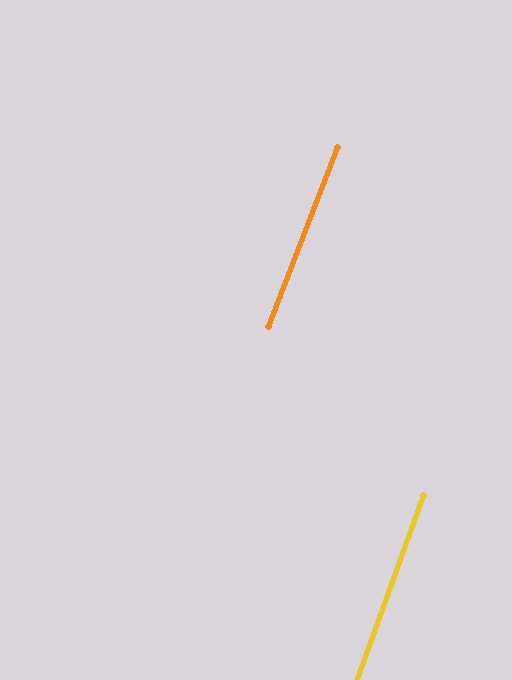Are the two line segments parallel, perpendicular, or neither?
Parallel — their directions differ by only 1.4°.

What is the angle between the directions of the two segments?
Approximately 1 degree.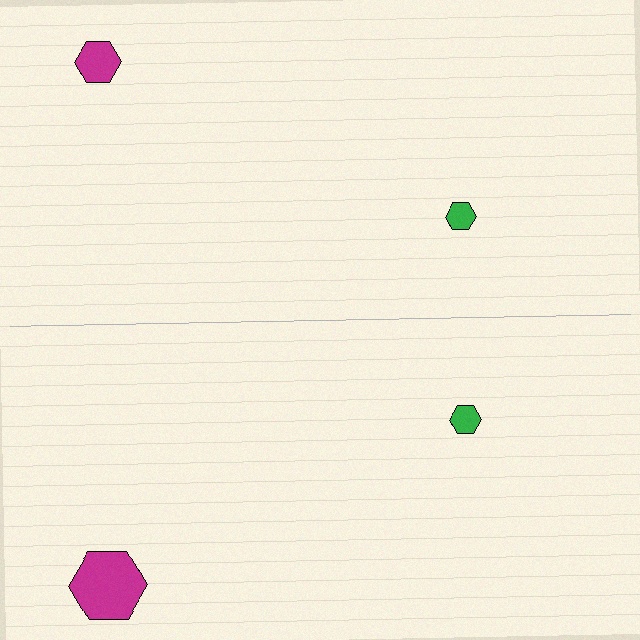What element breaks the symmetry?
The magenta hexagon on the bottom side has a different size than its mirror counterpart.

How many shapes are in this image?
There are 4 shapes in this image.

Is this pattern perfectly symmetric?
No, the pattern is not perfectly symmetric. The magenta hexagon on the bottom side has a different size than its mirror counterpart.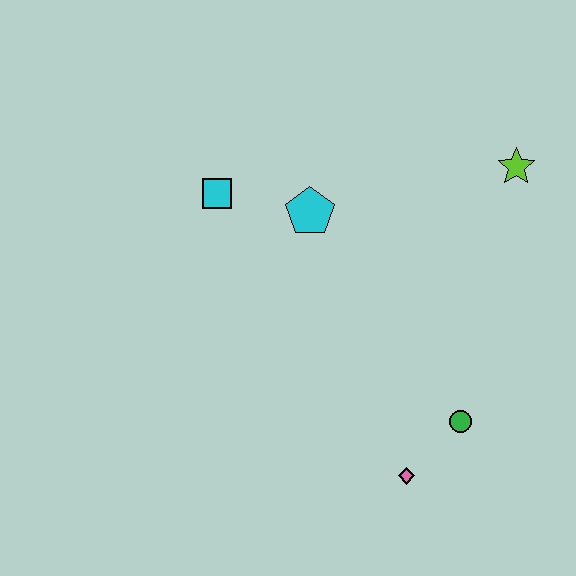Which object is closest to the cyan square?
The cyan pentagon is closest to the cyan square.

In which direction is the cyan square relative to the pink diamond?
The cyan square is above the pink diamond.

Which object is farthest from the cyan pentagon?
The pink diamond is farthest from the cyan pentagon.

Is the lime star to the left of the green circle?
No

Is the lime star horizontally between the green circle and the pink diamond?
No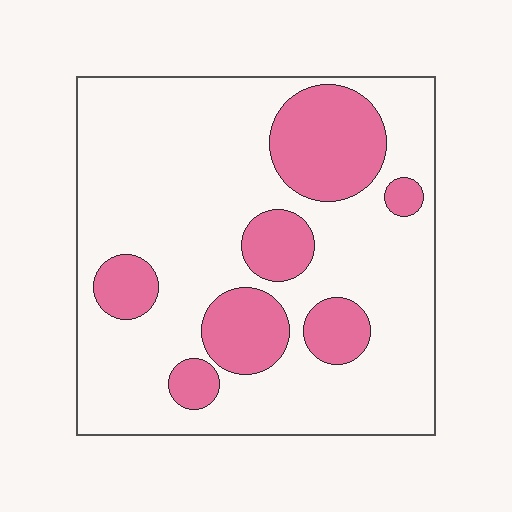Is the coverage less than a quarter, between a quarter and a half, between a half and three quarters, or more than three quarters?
Less than a quarter.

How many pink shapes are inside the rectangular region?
7.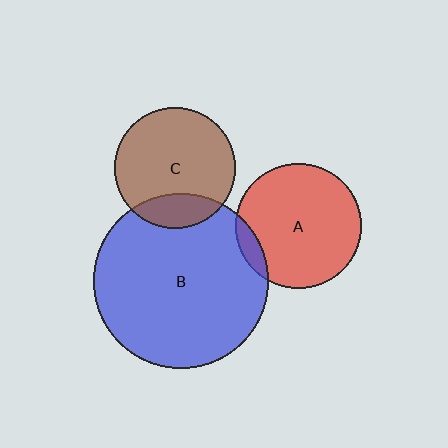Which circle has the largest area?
Circle B (blue).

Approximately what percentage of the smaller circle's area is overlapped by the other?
Approximately 20%.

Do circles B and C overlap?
Yes.